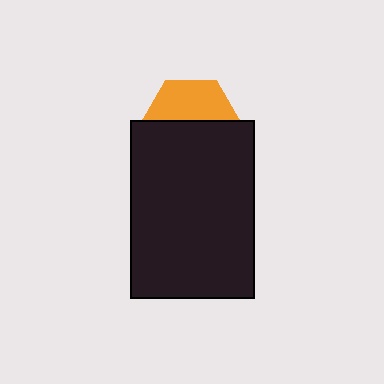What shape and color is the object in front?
The object in front is a black rectangle.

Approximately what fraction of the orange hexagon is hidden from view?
Roughly 58% of the orange hexagon is hidden behind the black rectangle.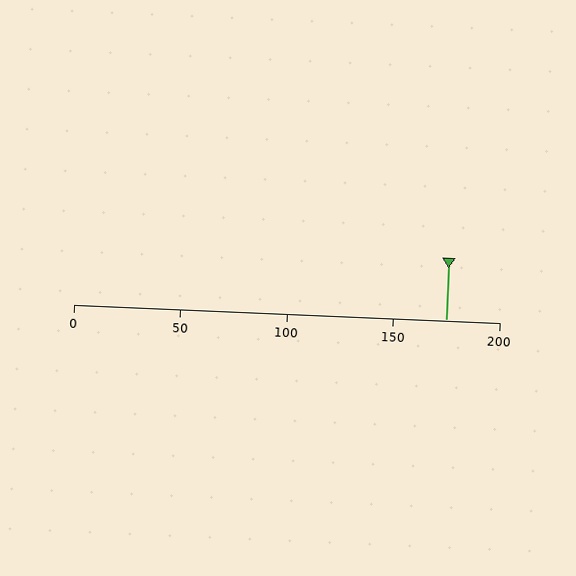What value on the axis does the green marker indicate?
The marker indicates approximately 175.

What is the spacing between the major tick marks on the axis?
The major ticks are spaced 50 apart.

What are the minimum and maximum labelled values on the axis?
The axis runs from 0 to 200.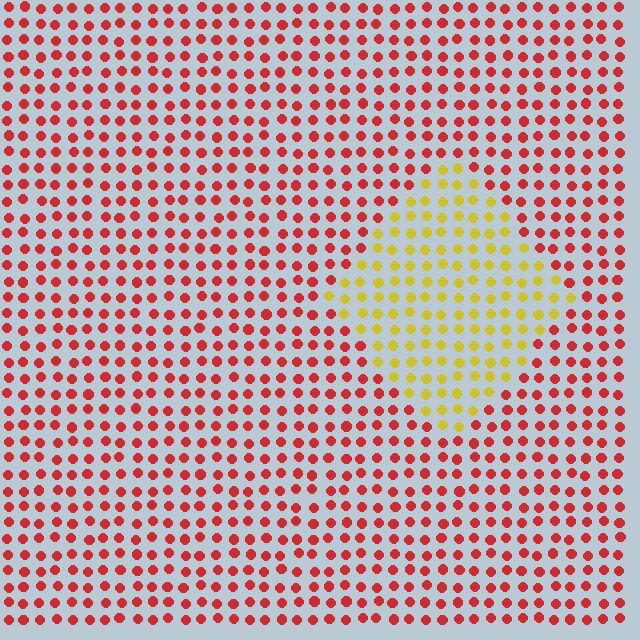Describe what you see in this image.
The image is filled with small red elements in a uniform arrangement. A diamond-shaped region is visible where the elements are tinted to a slightly different hue, forming a subtle color boundary.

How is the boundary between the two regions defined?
The boundary is defined purely by a slight shift in hue (about 59 degrees). Spacing, size, and orientation are identical on both sides.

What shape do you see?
I see a diamond.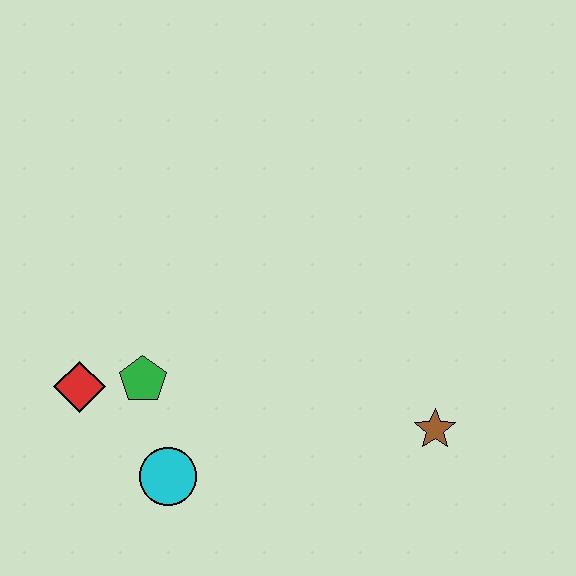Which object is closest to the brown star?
The cyan circle is closest to the brown star.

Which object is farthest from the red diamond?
The brown star is farthest from the red diamond.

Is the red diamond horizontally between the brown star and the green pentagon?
No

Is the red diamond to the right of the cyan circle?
No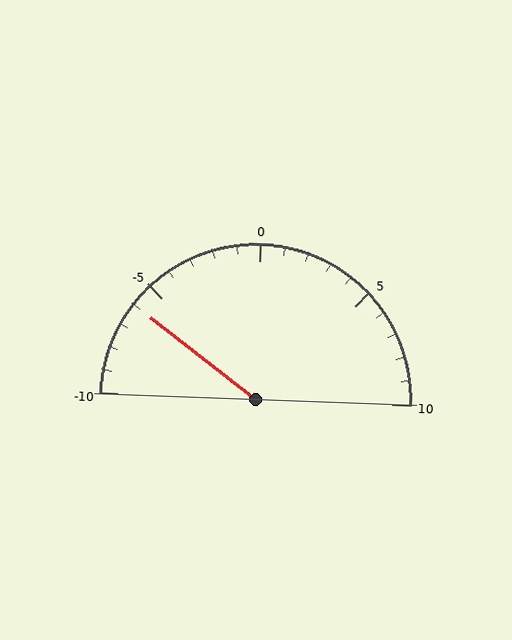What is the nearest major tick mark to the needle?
The nearest major tick mark is -5.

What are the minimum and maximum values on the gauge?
The gauge ranges from -10 to 10.